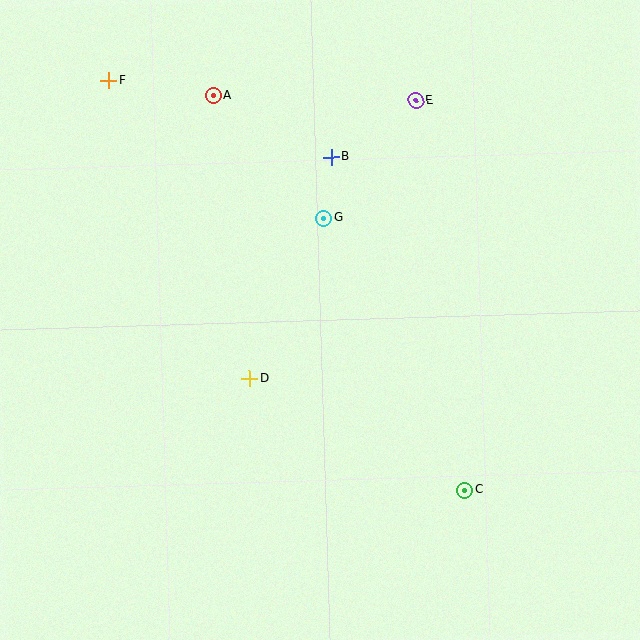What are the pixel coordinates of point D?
Point D is at (249, 378).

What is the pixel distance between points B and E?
The distance between B and E is 102 pixels.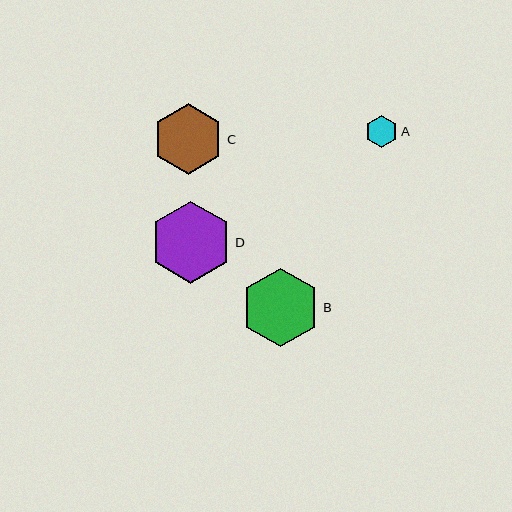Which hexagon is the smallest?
Hexagon A is the smallest with a size of approximately 32 pixels.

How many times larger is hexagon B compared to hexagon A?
Hexagon B is approximately 2.4 times the size of hexagon A.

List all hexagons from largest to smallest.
From largest to smallest: D, B, C, A.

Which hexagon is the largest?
Hexagon D is the largest with a size of approximately 82 pixels.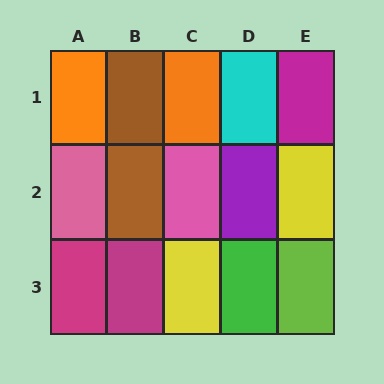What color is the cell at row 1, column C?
Orange.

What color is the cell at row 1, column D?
Cyan.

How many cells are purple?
1 cell is purple.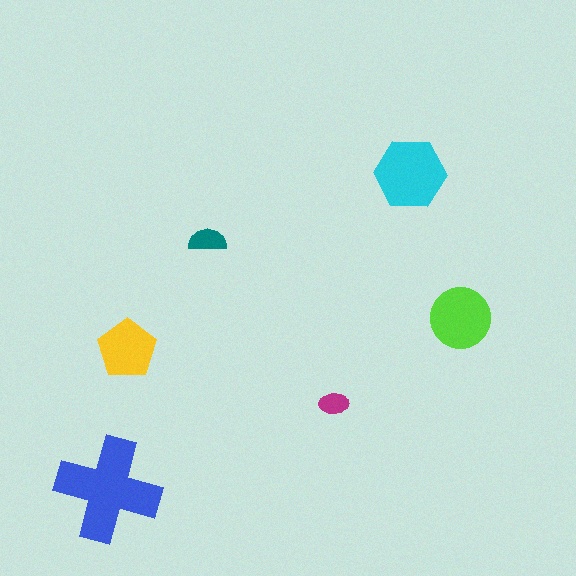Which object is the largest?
The blue cross.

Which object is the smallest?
The magenta ellipse.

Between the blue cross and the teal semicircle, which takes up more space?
The blue cross.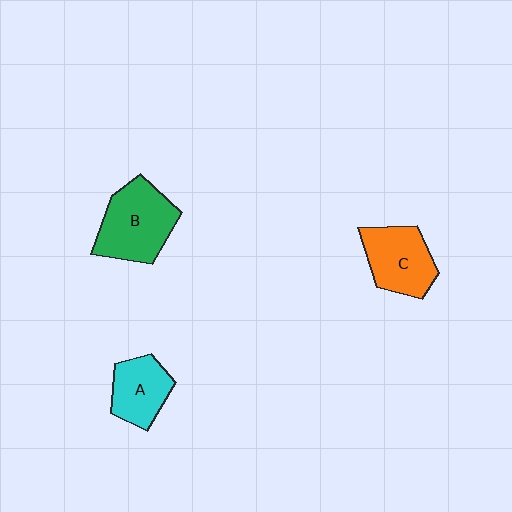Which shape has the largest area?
Shape B (green).